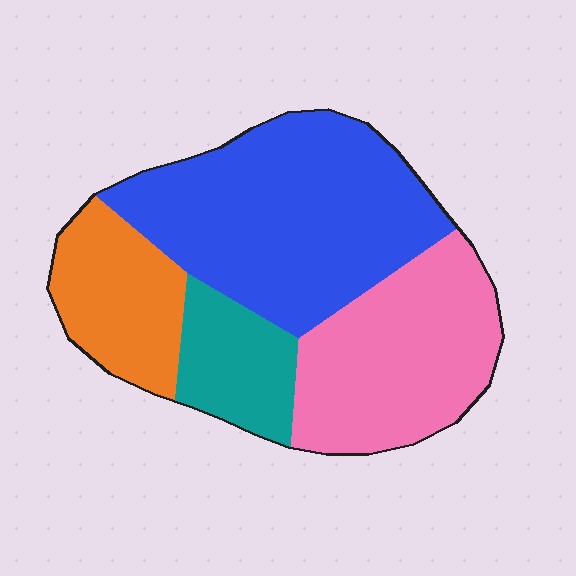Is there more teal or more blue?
Blue.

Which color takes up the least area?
Teal, at roughly 15%.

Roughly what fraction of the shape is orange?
Orange takes up less than a quarter of the shape.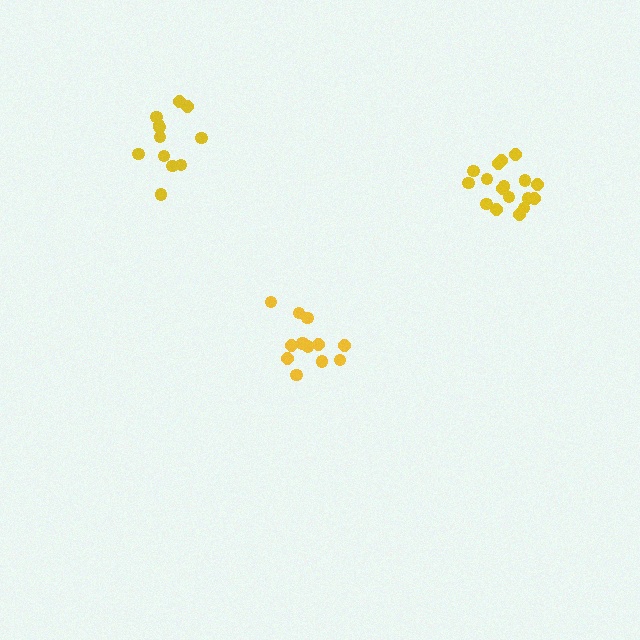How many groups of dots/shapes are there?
There are 3 groups.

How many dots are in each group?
Group 1: 13 dots, Group 2: 17 dots, Group 3: 12 dots (42 total).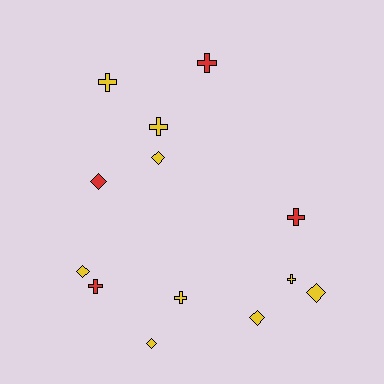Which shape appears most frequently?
Cross, with 7 objects.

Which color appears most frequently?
Yellow, with 9 objects.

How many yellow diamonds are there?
There are 5 yellow diamonds.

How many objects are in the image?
There are 13 objects.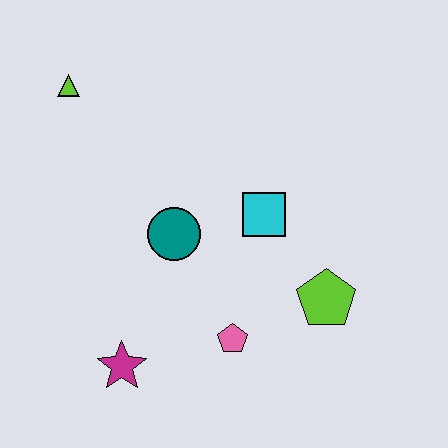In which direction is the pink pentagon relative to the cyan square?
The pink pentagon is below the cyan square.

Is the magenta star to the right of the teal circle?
No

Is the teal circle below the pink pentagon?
No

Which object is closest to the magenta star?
The pink pentagon is closest to the magenta star.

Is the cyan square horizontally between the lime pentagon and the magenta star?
Yes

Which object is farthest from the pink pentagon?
The lime triangle is farthest from the pink pentagon.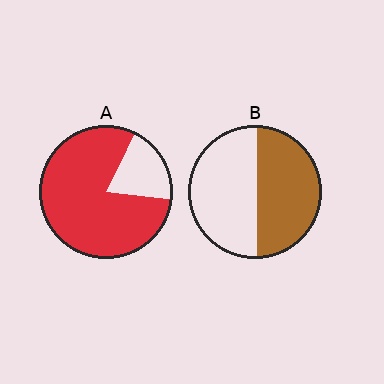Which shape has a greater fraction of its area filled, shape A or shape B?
Shape A.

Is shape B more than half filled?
Roughly half.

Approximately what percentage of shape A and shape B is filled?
A is approximately 80% and B is approximately 50%.